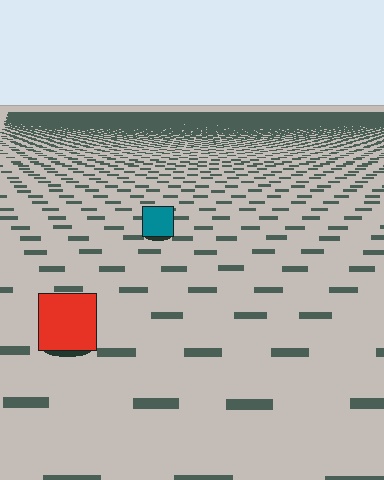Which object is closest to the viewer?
The red square is closest. The texture marks near it are larger and more spread out.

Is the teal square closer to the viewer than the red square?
No. The red square is closer — you can tell from the texture gradient: the ground texture is coarser near it.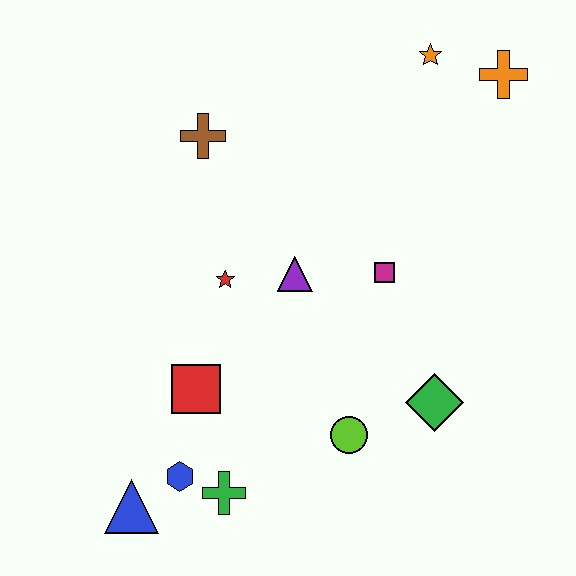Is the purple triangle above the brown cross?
No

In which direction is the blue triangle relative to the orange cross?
The blue triangle is below the orange cross.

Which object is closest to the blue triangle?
The blue hexagon is closest to the blue triangle.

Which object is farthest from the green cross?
The orange cross is farthest from the green cross.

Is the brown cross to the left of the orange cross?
Yes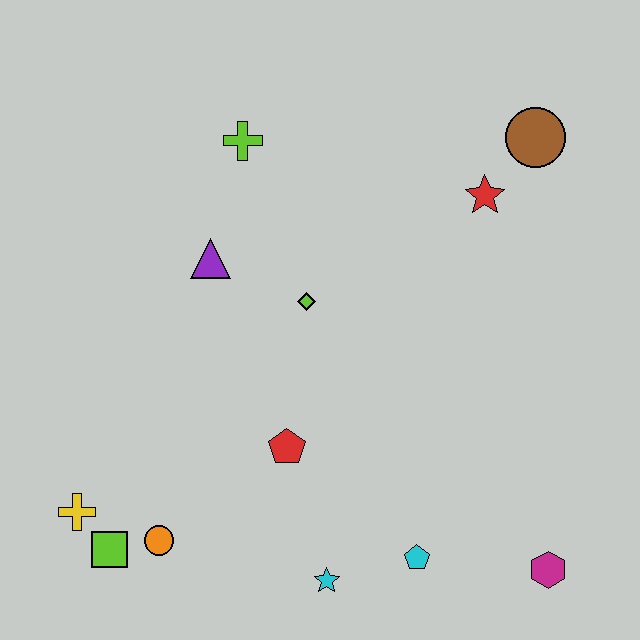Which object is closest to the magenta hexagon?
The cyan pentagon is closest to the magenta hexagon.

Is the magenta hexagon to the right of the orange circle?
Yes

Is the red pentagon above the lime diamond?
No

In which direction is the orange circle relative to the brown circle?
The orange circle is below the brown circle.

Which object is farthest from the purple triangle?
The magenta hexagon is farthest from the purple triangle.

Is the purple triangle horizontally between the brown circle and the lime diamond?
No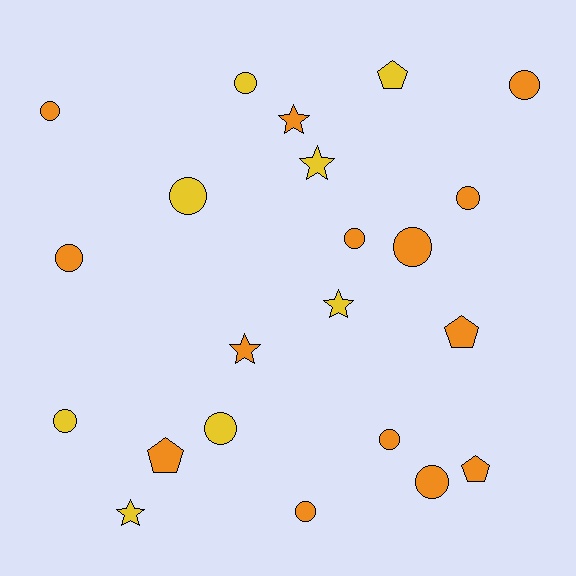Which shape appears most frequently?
Circle, with 13 objects.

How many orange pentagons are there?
There are 3 orange pentagons.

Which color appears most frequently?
Orange, with 14 objects.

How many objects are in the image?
There are 22 objects.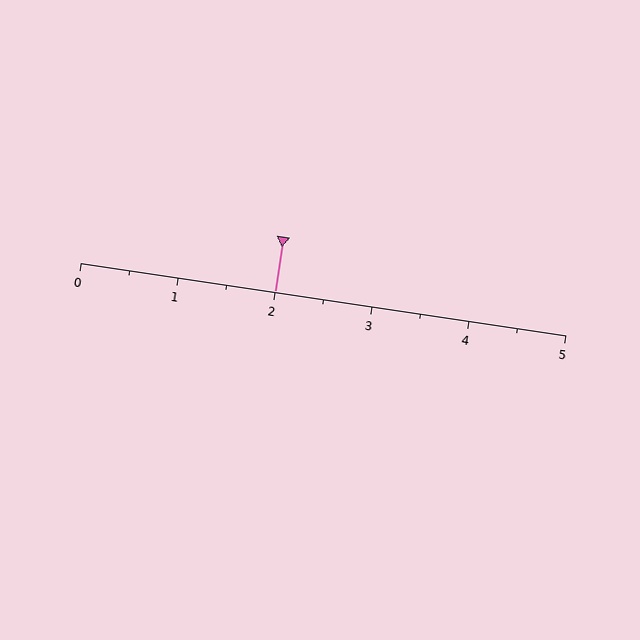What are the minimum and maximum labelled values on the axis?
The axis runs from 0 to 5.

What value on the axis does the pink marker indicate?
The marker indicates approximately 2.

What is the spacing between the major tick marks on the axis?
The major ticks are spaced 1 apart.